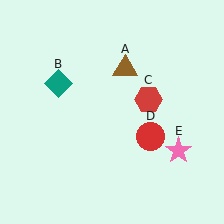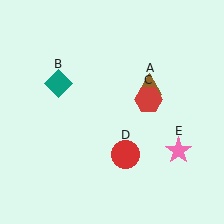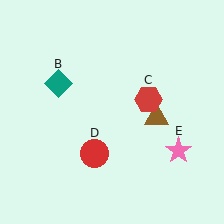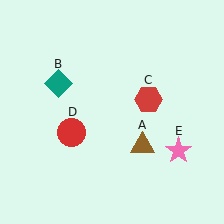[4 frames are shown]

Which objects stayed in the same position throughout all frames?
Teal diamond (object B) and red hexagon (object C) and pink star (object E) remained stationary.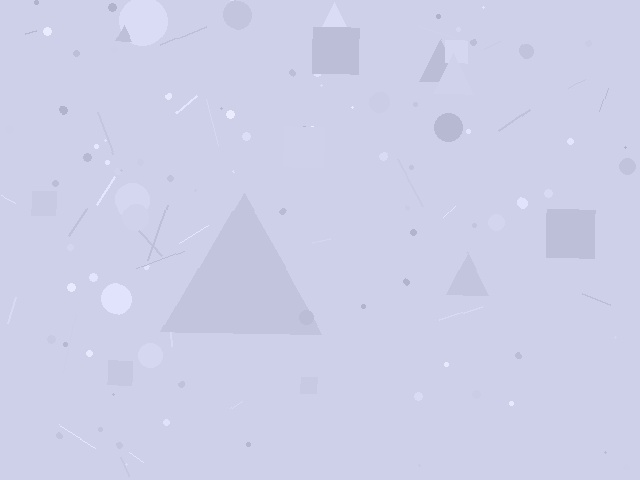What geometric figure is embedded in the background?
A triangle is embedded in the background.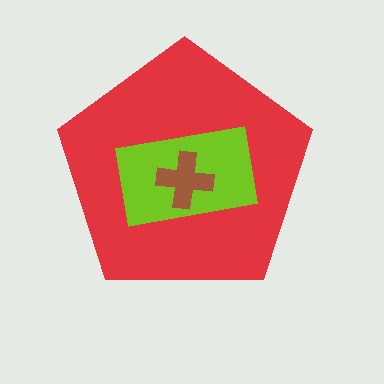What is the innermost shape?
The brown cross.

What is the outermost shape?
The red pentagon.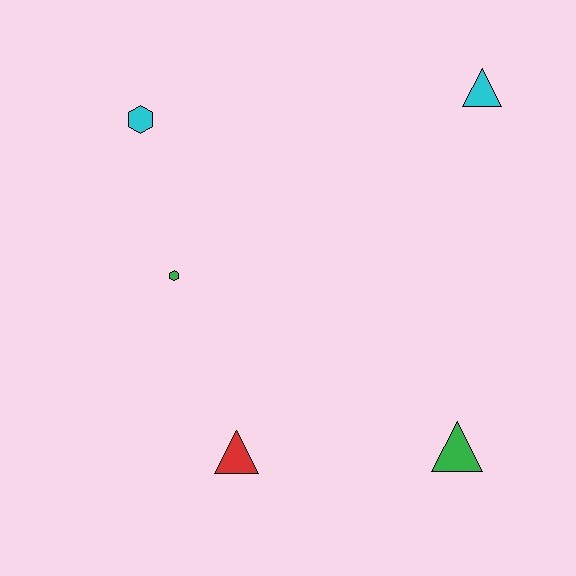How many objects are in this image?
There are 5 objects.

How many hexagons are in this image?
There are 2 hexagons.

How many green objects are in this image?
There are 2 green objects.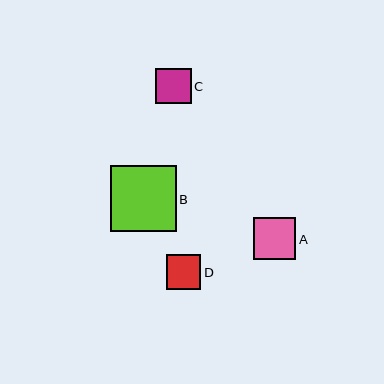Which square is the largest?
Square B is the largest with a size of approximately 66 pixels.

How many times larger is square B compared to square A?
Square B is approximately 1.5 times the size of square A.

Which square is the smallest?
Square D is the smallest with a size of approximately 34 pixels.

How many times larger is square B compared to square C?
Square B is approximately 1.9 times the size of square C.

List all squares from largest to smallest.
From largest to smallest: B, A, C, D.